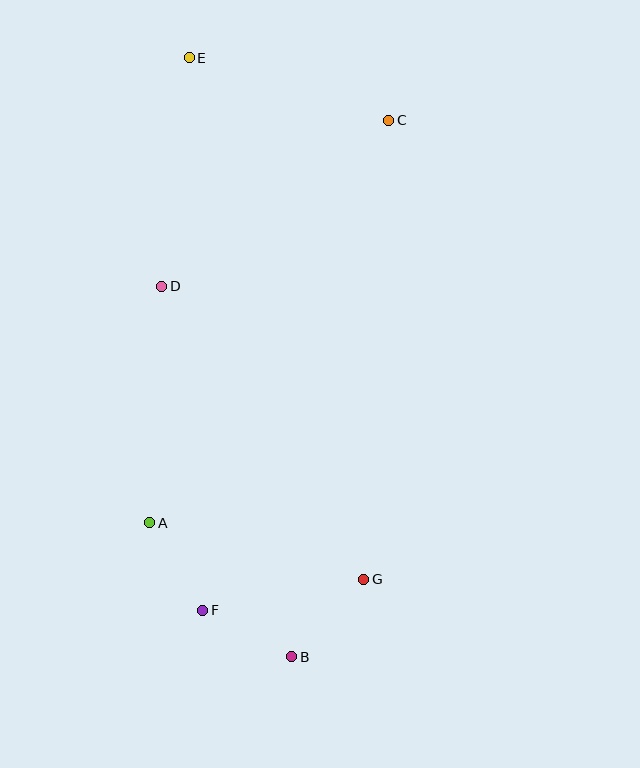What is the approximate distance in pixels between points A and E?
The distance between A and E is approximately 467 pixels.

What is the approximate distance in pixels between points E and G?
The distance between E and G is approximately 550 pixels.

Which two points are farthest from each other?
Points B and E are farthest from each other.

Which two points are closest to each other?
Points B and F are closest to each other.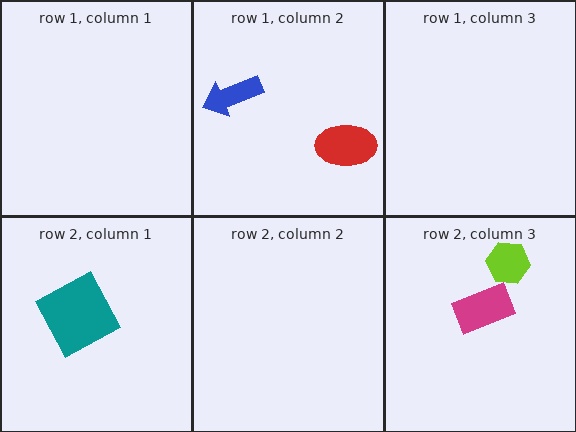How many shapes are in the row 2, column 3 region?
2.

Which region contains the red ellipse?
The row 1, column 2 region.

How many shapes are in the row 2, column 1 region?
1.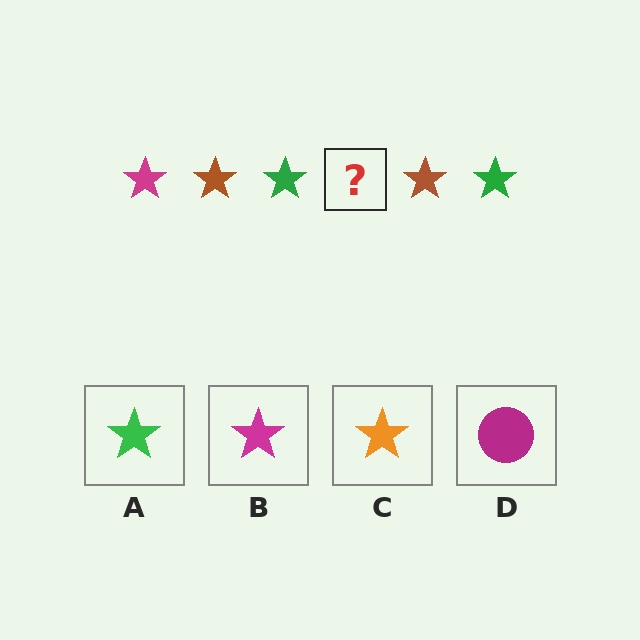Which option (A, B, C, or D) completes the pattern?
B.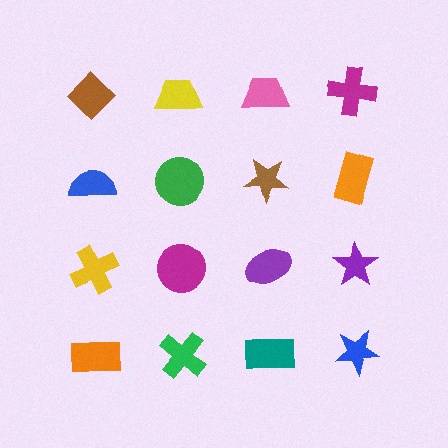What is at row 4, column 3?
A teal rectangle.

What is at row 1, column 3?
A pink trapezoid.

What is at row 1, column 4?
A magenta cross.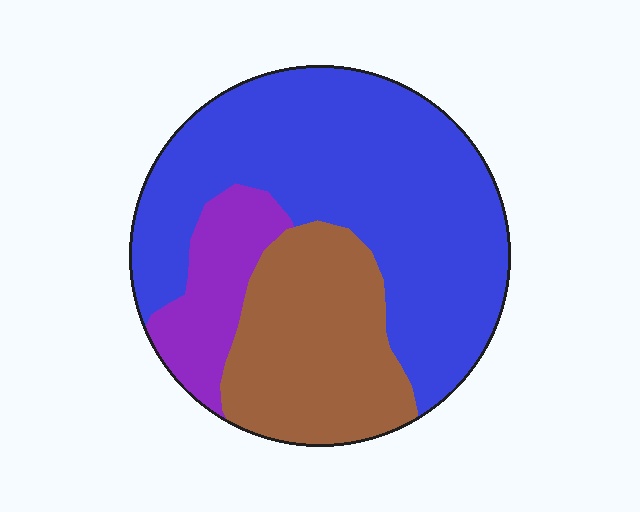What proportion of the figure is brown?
Brown takes up about one quarter (1/4) of the figure.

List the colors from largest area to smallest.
From largest to smallest: blue, brown, purple.